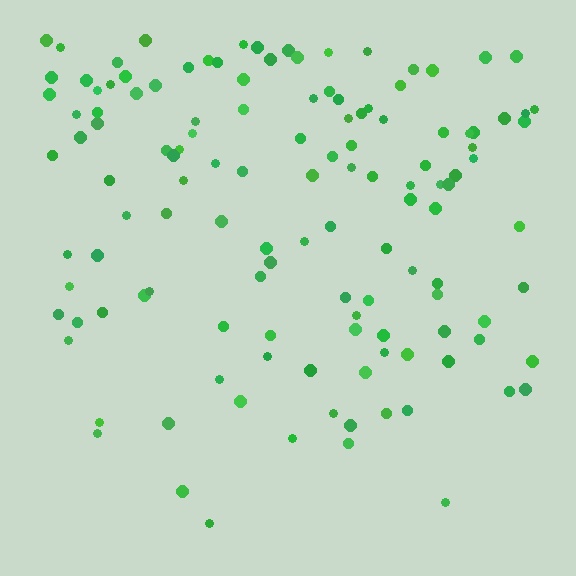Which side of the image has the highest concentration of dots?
The top.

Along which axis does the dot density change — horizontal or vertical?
Vertical.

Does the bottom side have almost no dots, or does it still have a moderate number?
Still a moderate number, just noticeably fewer than the top.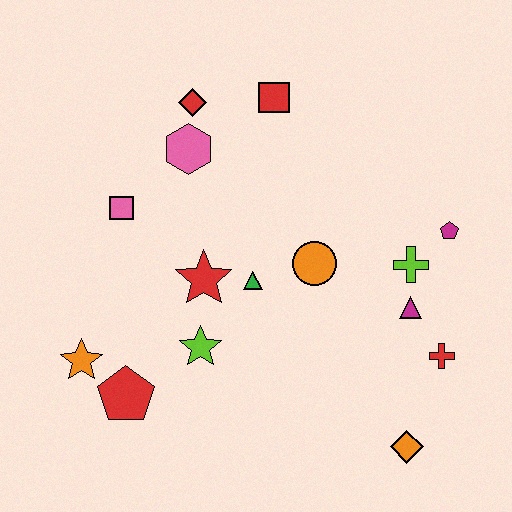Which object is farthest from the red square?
The orange diamond is farthest from the red square.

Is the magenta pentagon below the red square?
Yes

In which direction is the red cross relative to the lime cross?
The red cross is below the lime cross.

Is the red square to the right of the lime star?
Yes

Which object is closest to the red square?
The red diamond is closest to the red square.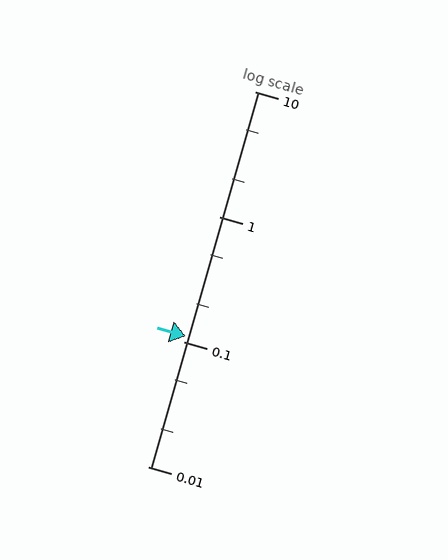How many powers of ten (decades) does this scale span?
The scale spans 3 decades, from 0.01 to 10.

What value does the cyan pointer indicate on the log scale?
The pointer indicates approximately 0.11.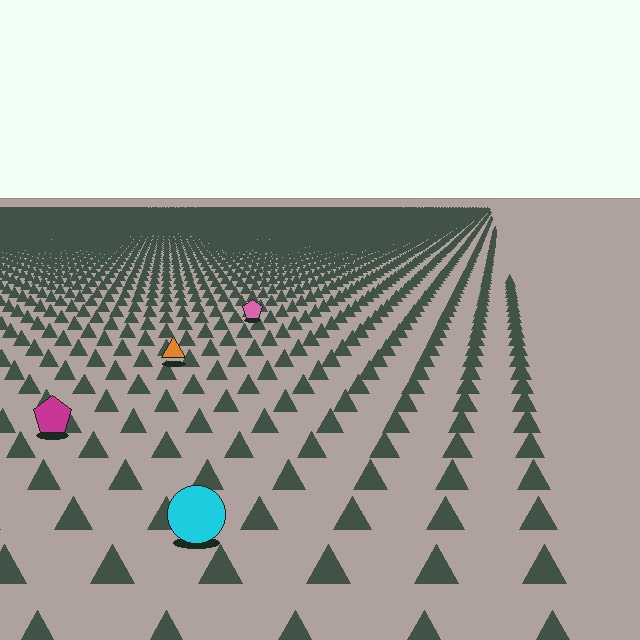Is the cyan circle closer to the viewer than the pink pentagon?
Yes. The cyan circle is closer — you can tell from the texture gradient: the ground texture is coarser near it.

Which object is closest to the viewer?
The cyan circle is closest. The texture marks near it are larger and more spread out.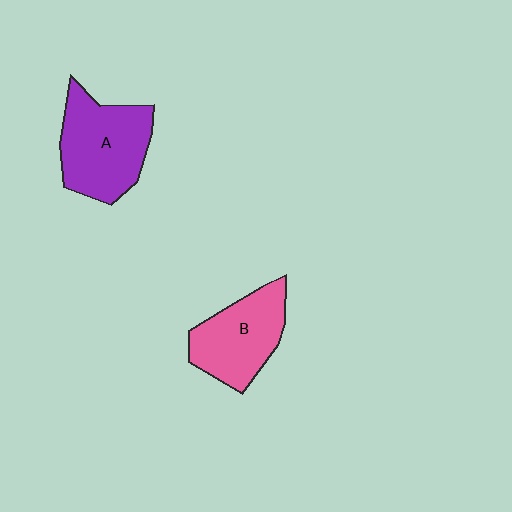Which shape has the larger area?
Shape A (purple).